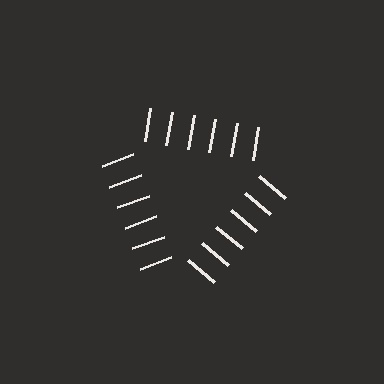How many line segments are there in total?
18 — 6 along each of the 3 edges.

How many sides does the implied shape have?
3 sides — the line-ends trace a triangle.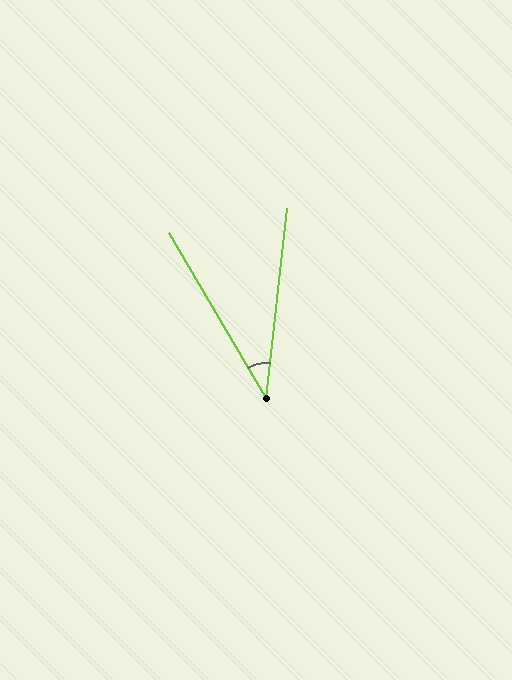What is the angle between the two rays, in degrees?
Approximately 37 degrees.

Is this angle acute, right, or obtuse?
It is acute.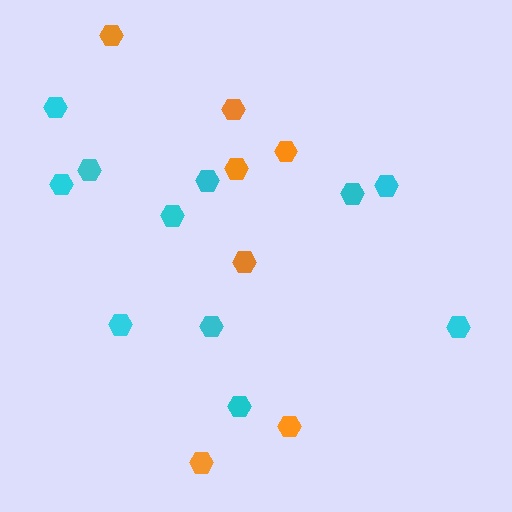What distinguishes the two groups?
There are 2 groups: one group of cyan hexagons (11) and one group of orange hexagons (7).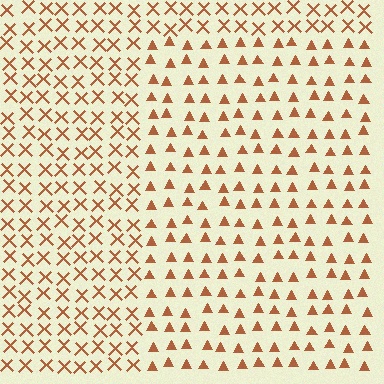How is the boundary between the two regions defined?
The boundary is defined by a change in element shape: triangles inside vs. X marks outside. All elements share the same color and spacing.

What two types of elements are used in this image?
The image uses triangles inside the rectangle region and X marks outside it.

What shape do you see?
I see a rectangle.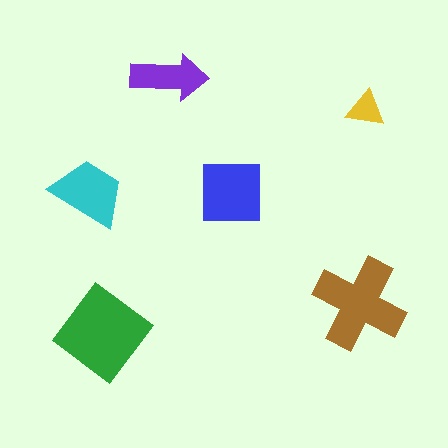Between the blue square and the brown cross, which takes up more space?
The brown cross.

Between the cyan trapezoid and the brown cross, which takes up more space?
The brown cross.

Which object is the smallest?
The yellow triangle.